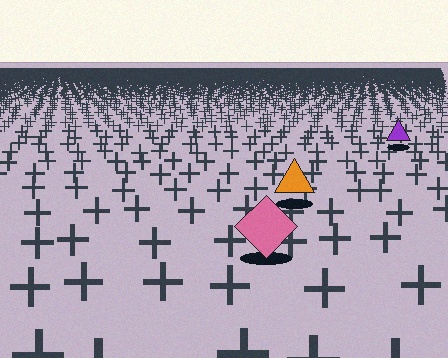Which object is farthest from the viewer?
The purple triangle is farthest from the viewer. It appears smaller and the ground texture around it is denser.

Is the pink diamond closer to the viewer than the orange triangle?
Yes. The pink diamond is closer — you can tell from the texture gradient: the ground texture is coarser near it.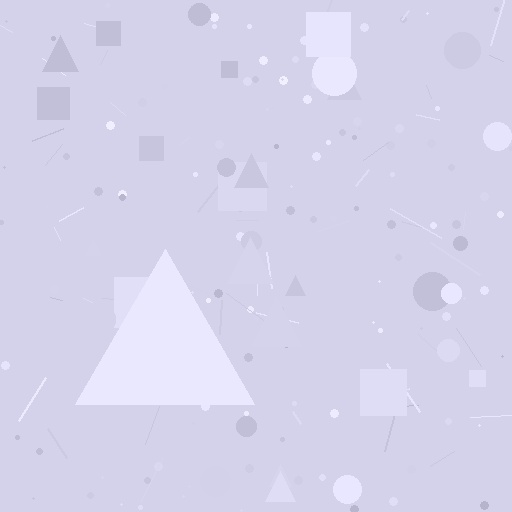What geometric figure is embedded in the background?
A triangle is embedded in the background.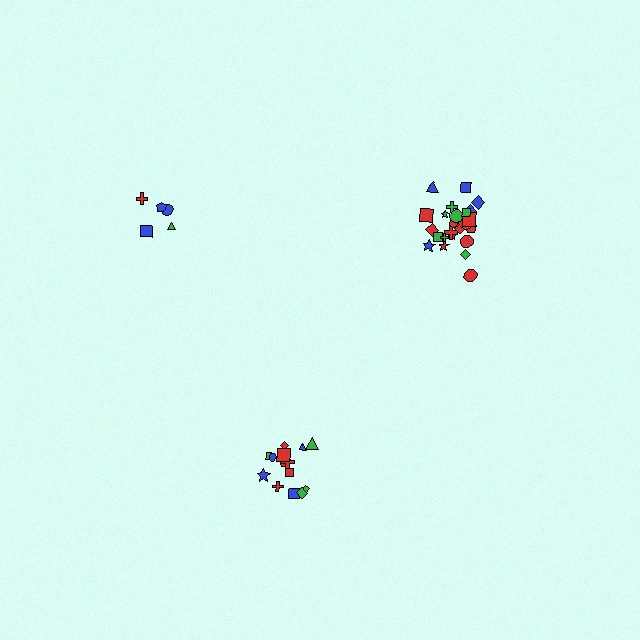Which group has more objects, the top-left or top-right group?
The top-right group.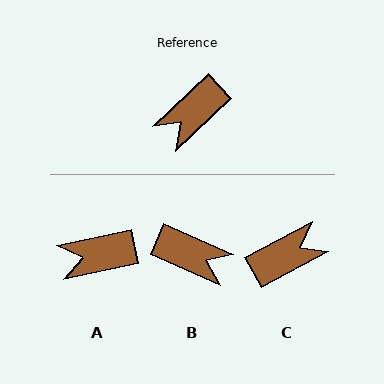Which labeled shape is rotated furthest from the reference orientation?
C, about 165 degrees away.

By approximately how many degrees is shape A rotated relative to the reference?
Approximately 31 degrees clockwise.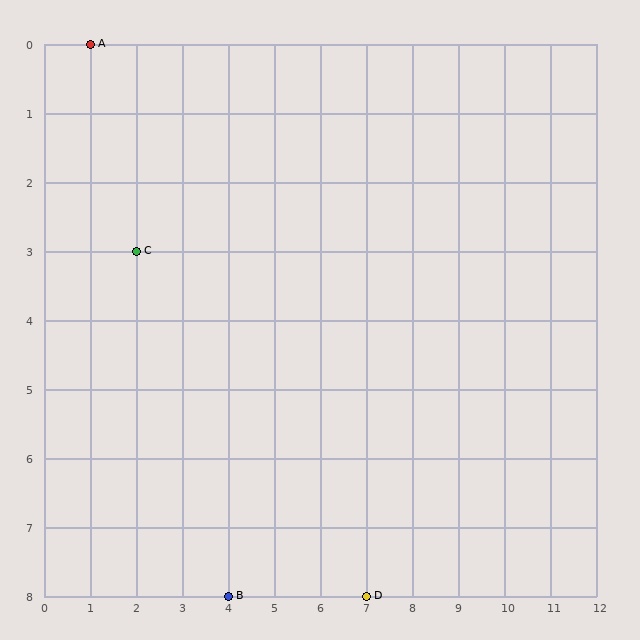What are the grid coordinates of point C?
Point C is at grid coordinates (2, 3).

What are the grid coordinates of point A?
Point A is at grid coordinates (1, 0).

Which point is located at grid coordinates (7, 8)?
Point D is at (7, 8).